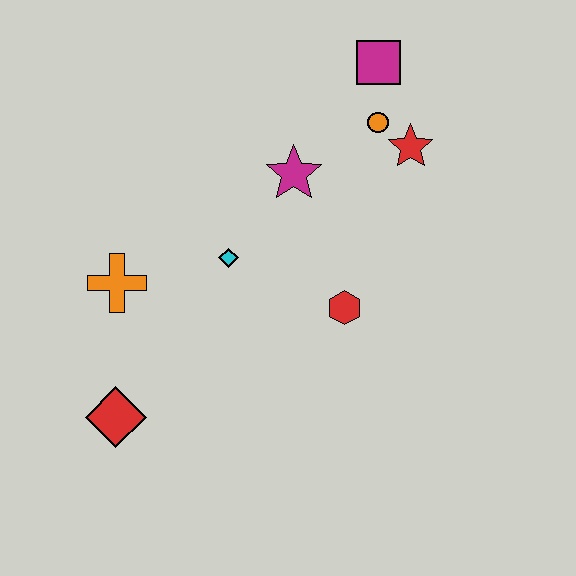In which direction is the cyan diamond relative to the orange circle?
The cyan diamond is to the left of the orange circle.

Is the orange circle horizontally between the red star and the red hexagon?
Yes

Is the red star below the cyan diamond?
No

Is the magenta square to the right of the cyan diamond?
Yes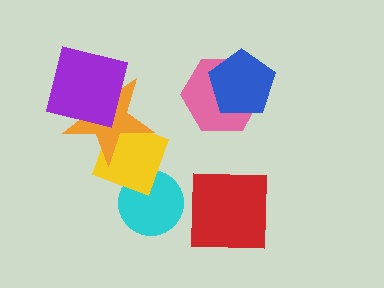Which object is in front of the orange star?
The purple square is in front of the orange star.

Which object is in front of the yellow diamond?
The orange star is in front of the yellow diamond.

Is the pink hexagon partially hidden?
Yes, it is partially covered by another shape.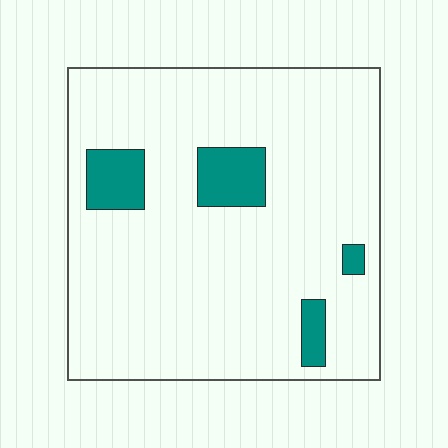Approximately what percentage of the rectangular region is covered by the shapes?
Approximately 10%.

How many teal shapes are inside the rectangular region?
4.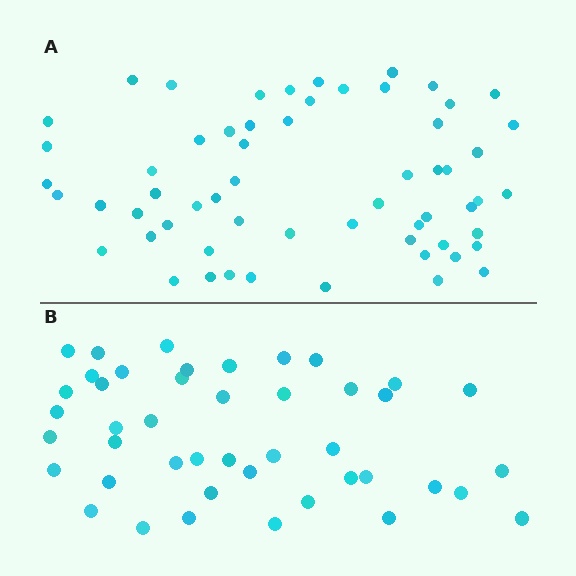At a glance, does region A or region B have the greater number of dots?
Region A (the top region) has more dots.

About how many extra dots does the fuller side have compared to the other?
Region A has approximately 15 more dots than region B.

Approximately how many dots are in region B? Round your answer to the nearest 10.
About 40 dots. (The exact count is 44, which rounds to 40.)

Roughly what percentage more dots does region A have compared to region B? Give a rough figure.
About 35% more.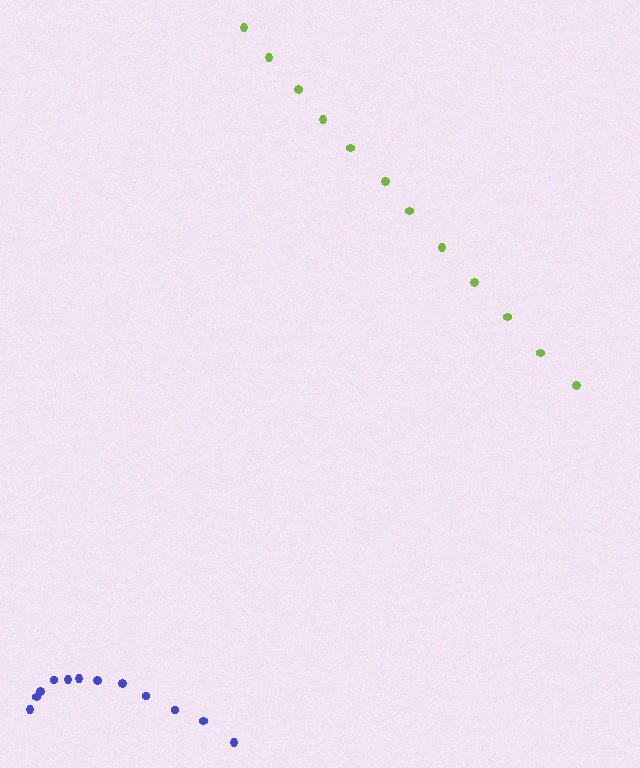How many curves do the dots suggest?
There are 2 distinct paths.